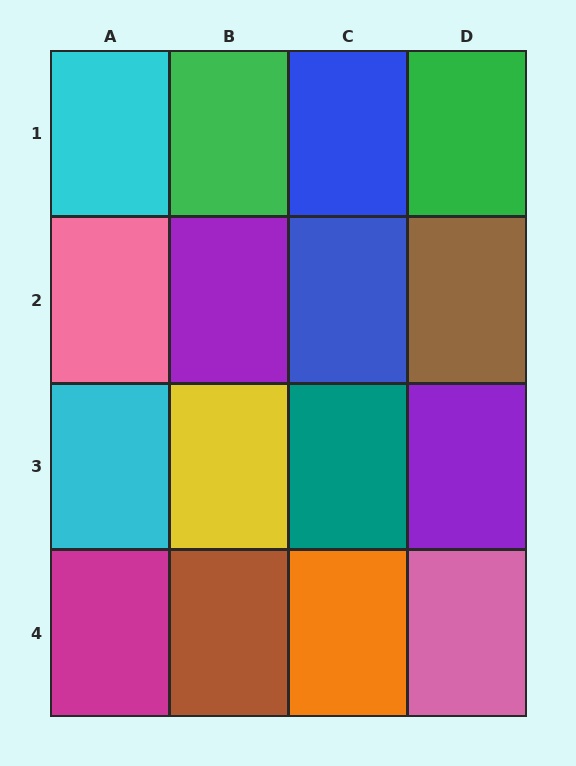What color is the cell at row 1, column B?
Green.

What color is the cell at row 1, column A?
Cyan.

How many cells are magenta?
1 cell is magenta.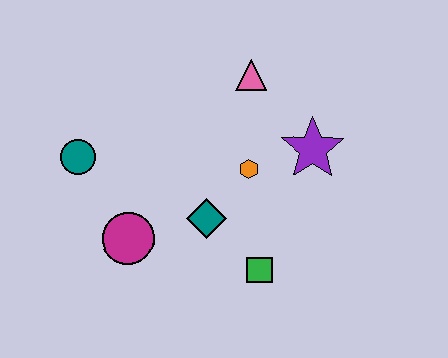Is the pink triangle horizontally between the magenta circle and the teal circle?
No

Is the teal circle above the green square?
Yes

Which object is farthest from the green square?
The teal circle is farthest from the green square.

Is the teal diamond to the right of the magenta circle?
Yes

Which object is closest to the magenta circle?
The teal diamond is closest to the magenta circle.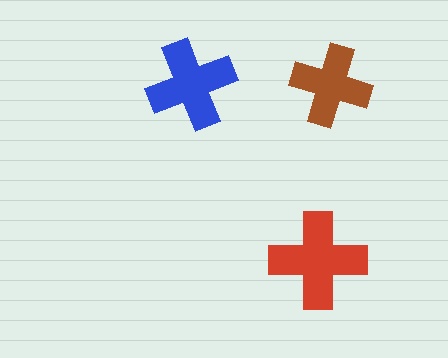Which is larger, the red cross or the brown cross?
The red one.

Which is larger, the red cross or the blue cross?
The red one.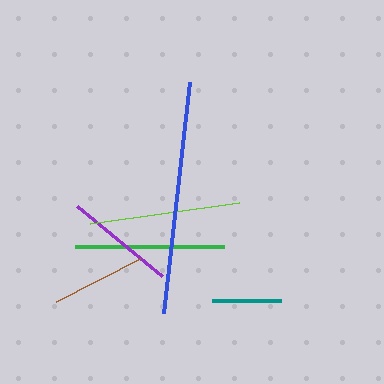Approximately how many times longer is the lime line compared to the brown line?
The lime line is approximately 1.6 times the length of the brown line.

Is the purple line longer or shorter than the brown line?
The purple line is longer than the brown line.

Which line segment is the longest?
The blue line is the longest at approximately 233 pixels.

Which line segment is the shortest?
The teal line is the shortest at approximately 69 pixels.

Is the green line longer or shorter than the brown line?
The green line is longer than the brown line.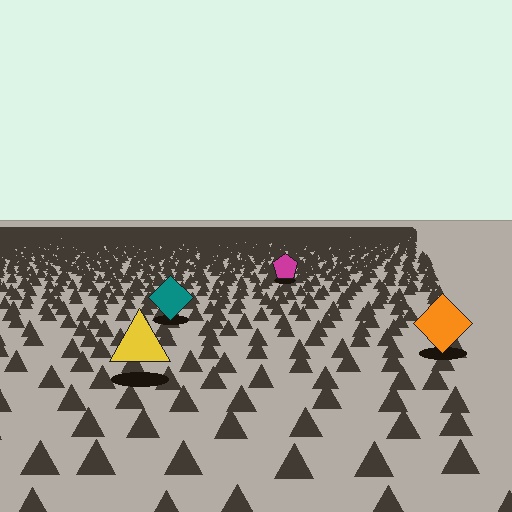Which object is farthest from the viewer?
The magenta pentagon is farthest from the viewer. It appears smaller and the ground texture around it is denser.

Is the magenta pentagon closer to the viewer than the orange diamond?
No. The orange diamond is closer — you can tell from the texture gradient: the ground texture is coarser near it.